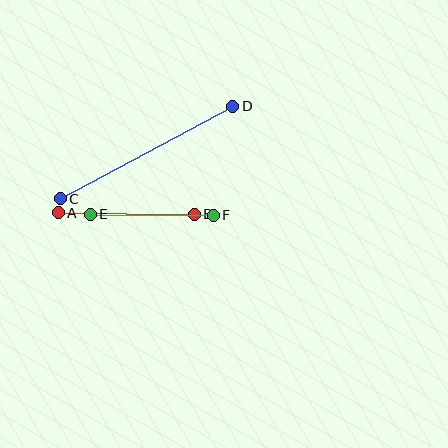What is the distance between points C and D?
The distance is approximately 196 pixels.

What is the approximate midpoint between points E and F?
The midpoint is at approximately (152, 215) pixels.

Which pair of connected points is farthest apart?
Points C and D are farthest apart.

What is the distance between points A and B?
The distance is approximately 136 pixels.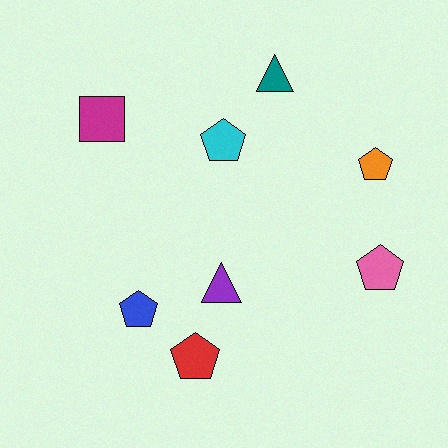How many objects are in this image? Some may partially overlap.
There are 8 objects.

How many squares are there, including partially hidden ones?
There is 1 square.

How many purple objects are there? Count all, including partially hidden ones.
There is 1 purple object.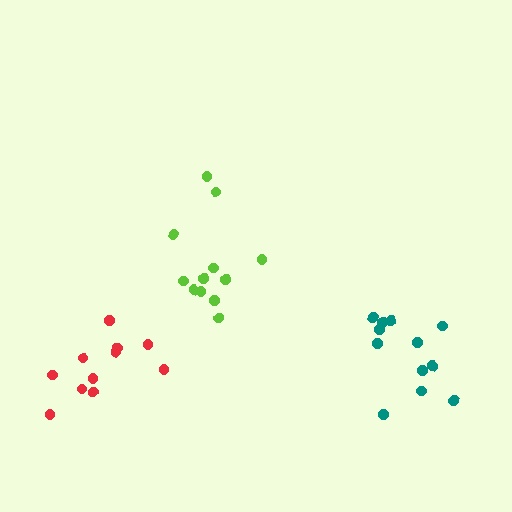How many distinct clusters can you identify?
There are 3 distinct clusters.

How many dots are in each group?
Group 1: 12 dots, Group 2: 11 dots, Group 3: 12 dots (35 total).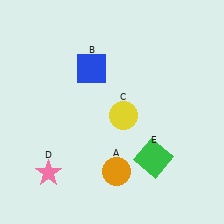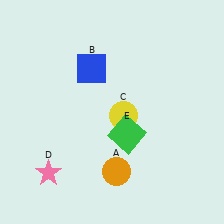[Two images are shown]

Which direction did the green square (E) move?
The green square (E) moved left.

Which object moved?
The green square (E) moved left.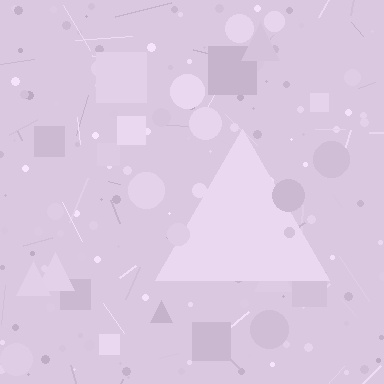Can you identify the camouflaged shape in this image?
The camouflaged shape is a triangle.